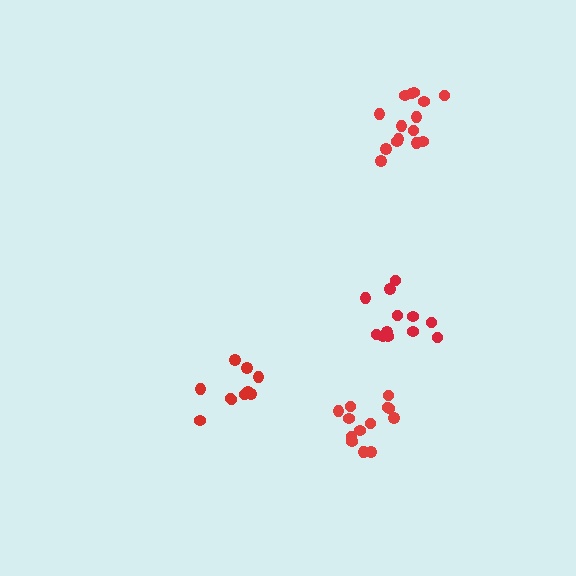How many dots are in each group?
Group 1: 15 dots, Group 2: 13 dots, Group 3: 12 dots, Group 4: 10 dots (50 total).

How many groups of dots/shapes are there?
There are 4 groups.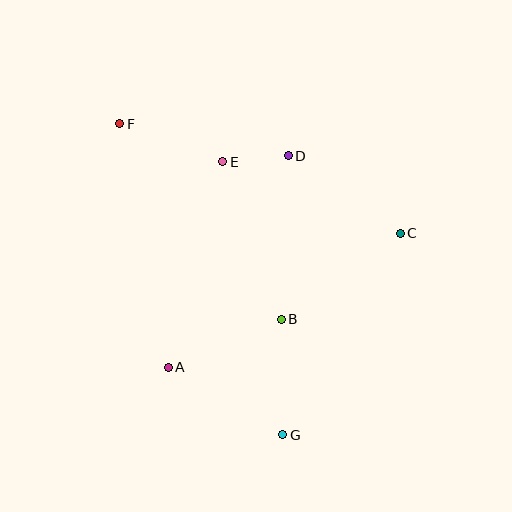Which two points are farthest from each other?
Points F and G are farthest from each other.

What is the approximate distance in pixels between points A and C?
The distance between A and C is approximately 268 pixels.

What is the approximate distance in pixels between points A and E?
The distance between A and E is approximately 212 pixels.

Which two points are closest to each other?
Points D and E are closest to each other.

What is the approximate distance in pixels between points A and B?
The distance between A and B is approximately 122 pixels.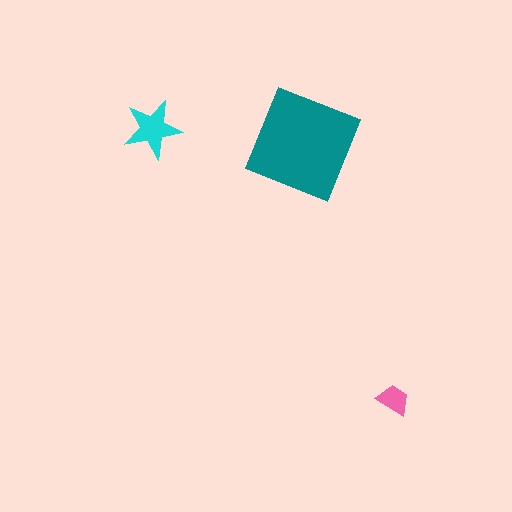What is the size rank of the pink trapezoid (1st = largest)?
3rd.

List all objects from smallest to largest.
The pink trapezoid, the cyan star, the teal diamond.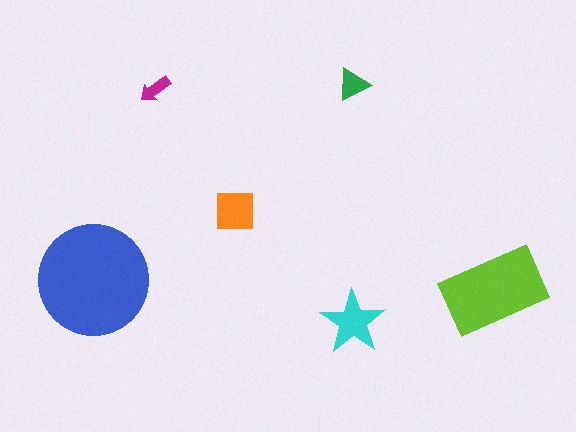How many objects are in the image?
There are 6 objects in the image.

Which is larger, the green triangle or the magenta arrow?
The green triangle.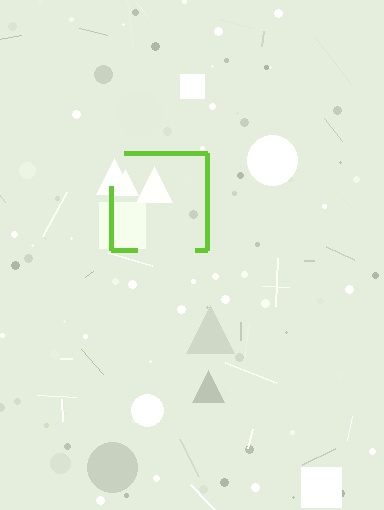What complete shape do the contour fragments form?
The contour fragments form a square.